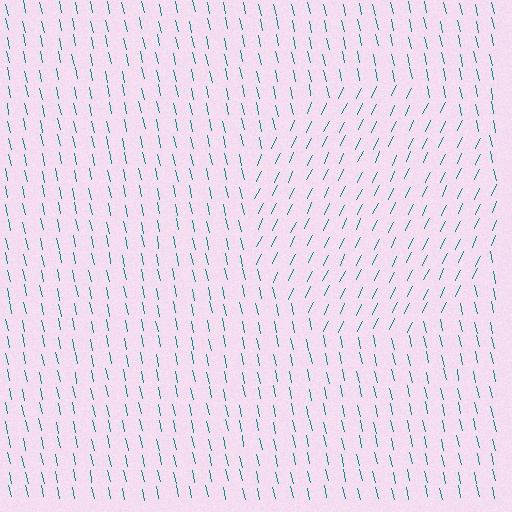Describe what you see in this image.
The image is filled with small teal line segments. A circle region in the image has lines oriented differently from the surrounding lines, creating a visible texture boundary.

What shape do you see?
I see a circle.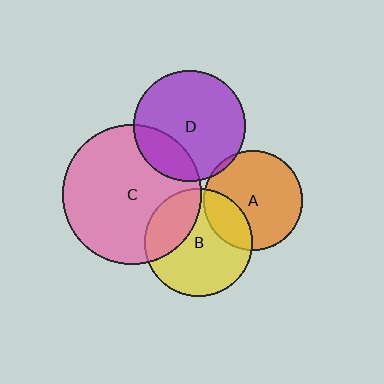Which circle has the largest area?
Circle C (pink).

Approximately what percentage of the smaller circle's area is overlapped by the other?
Approximately 25%.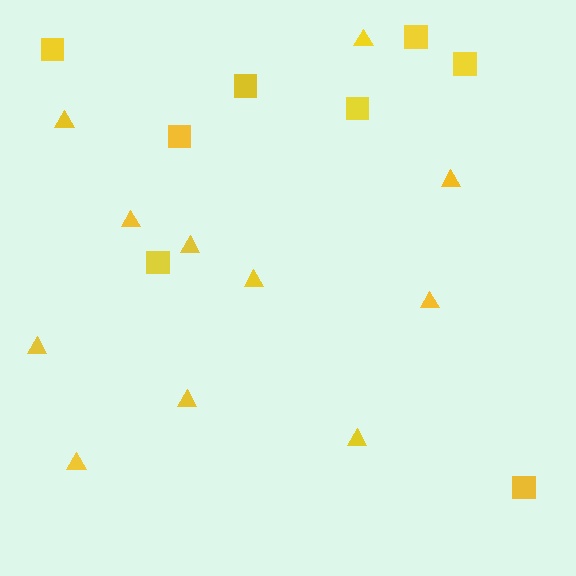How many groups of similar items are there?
There are 2 groups: one group of squares (8) and one group of triangles (11).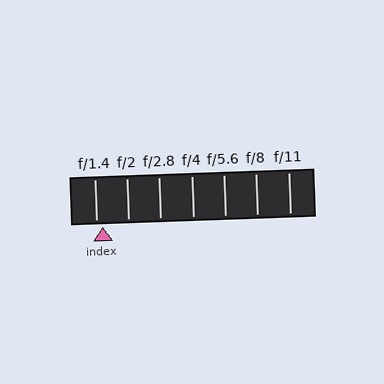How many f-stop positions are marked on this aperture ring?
There are 7 f-stop positions marked.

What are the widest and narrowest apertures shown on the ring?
The widest aperture shown is f/1.4 and the narrowest is f/11.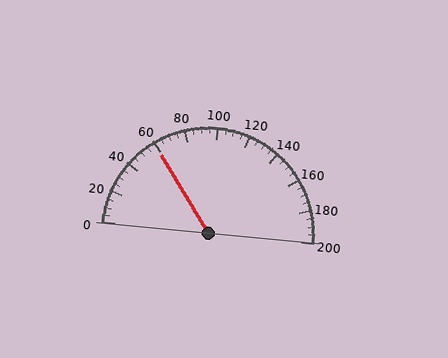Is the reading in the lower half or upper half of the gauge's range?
The reading is in the lower half of the range (0 to 200).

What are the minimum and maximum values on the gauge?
The gauge ranges from 0 to 200.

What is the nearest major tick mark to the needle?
The nearest major tick mark is 60.